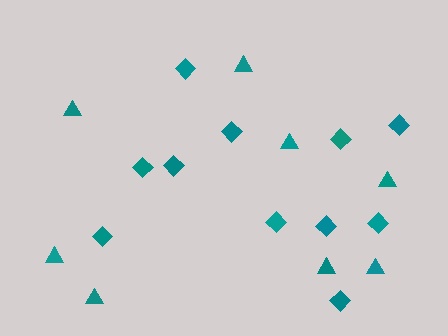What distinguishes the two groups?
There are 2 groups: one group of diamonds (11) and one group of triangles (8).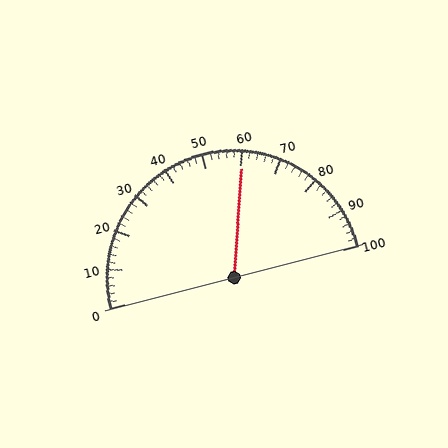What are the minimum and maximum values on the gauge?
The gauge ranges from 0 to 100.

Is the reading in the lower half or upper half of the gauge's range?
The reading is in the upper half of the range (0 to 100).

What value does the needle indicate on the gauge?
The needle indicates approximately 60.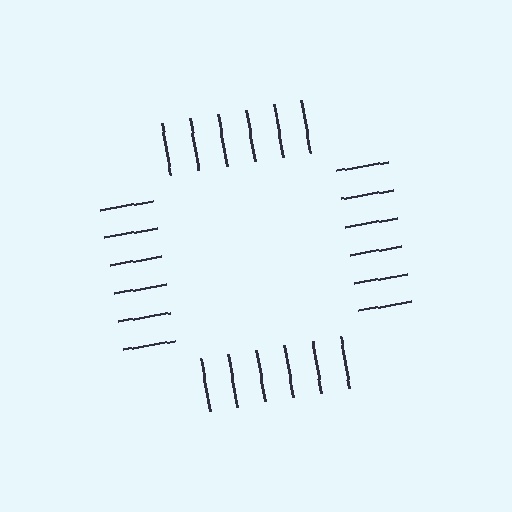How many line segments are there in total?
24 — 6 along each of the 4 edges.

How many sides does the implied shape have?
4 sides — the line-ends trace a square.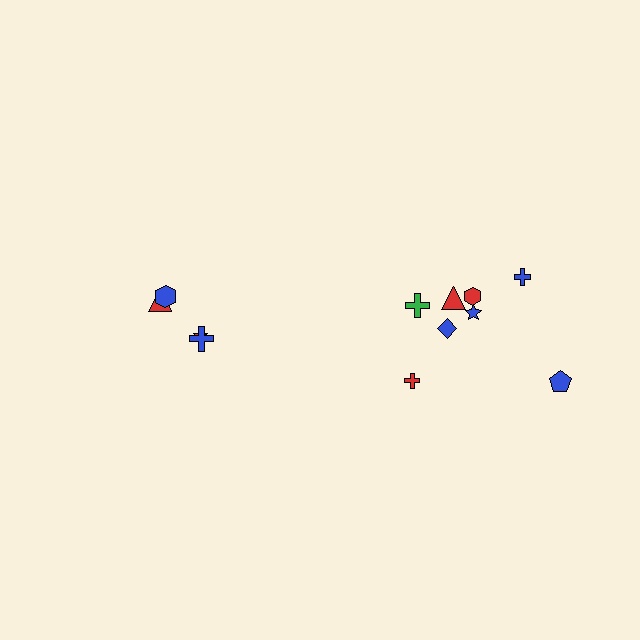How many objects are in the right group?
There are 8 objects.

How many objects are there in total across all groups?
There are 12 objects.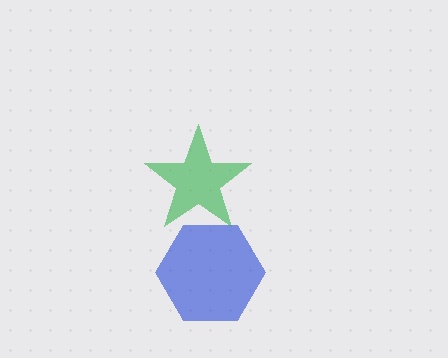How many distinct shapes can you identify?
There are 2 distinct shapes: a blue hexagon, a green star.